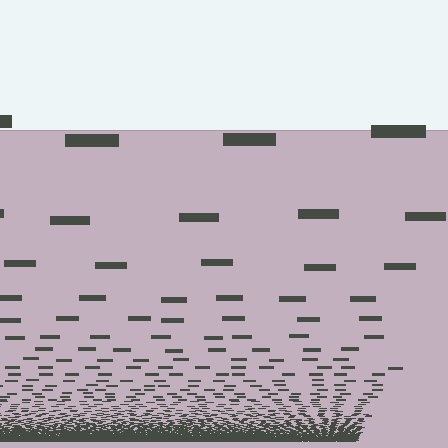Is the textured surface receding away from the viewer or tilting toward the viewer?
The surface appears to tilt toward the viewer. Texture elements get larger and sparser toward the top.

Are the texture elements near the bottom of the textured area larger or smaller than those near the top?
Smaller. The gradient is inverted — elements near the bottom are smaller and denser.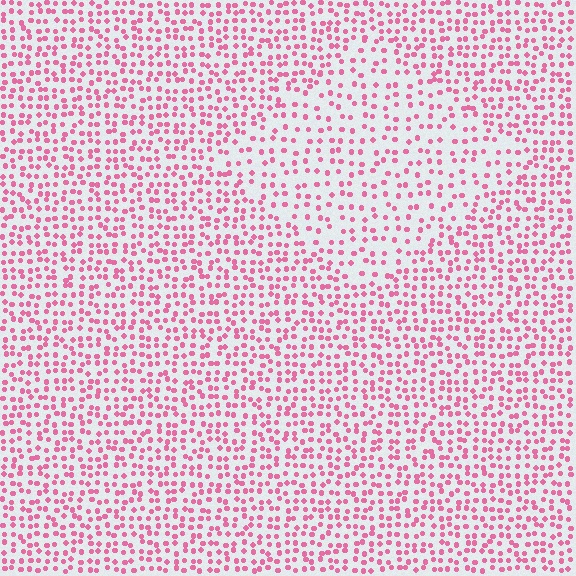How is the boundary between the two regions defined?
The boundary is defined by a change in element density (approximately 1.7x ratio). All elements are the same color, size, and shape.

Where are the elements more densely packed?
The elements are more densely packed outside the diamond boundary.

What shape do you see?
I see a diamond.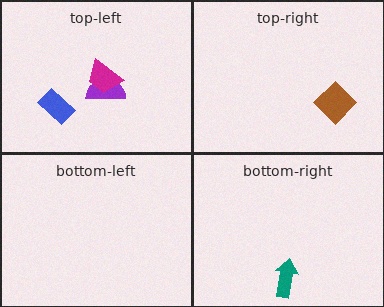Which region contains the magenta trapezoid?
The top-left region.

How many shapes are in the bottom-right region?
1.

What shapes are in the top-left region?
The purple semicircle, the blue rectangle, the magenta trapezoid.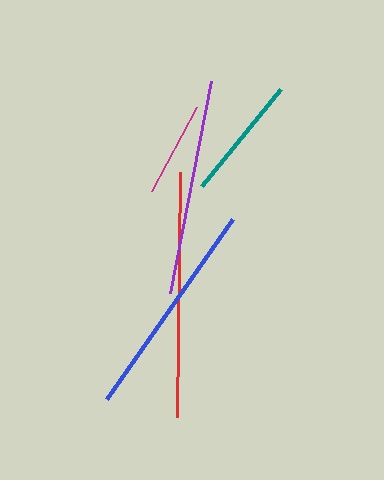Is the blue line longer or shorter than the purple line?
The blue line is longer than the purple line.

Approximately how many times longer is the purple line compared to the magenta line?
The purple line is approximately 2.3 times the length of the magenta line.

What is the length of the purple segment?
The purple segment is approximately 216 pixels long.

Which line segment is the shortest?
The magenta line is the shortest at approximately 96 pixels.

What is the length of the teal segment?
The teal segment is approximately 124 pixels long.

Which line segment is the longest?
The red line is the longest at approximately 245 pixels.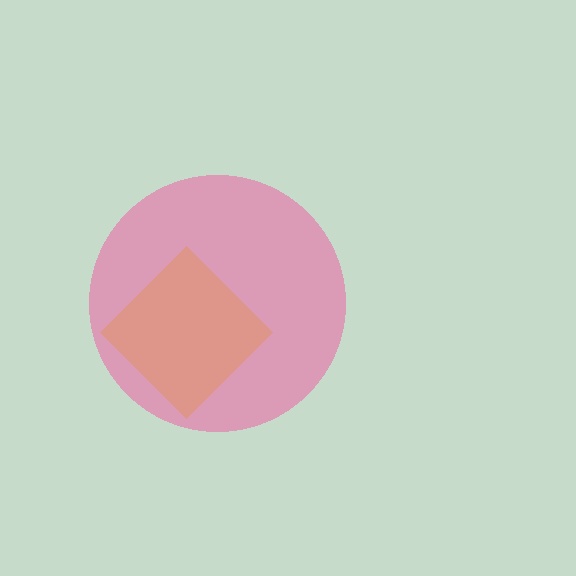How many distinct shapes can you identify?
There are 2 distinct shapes: a yellow diamond, a pink circle.